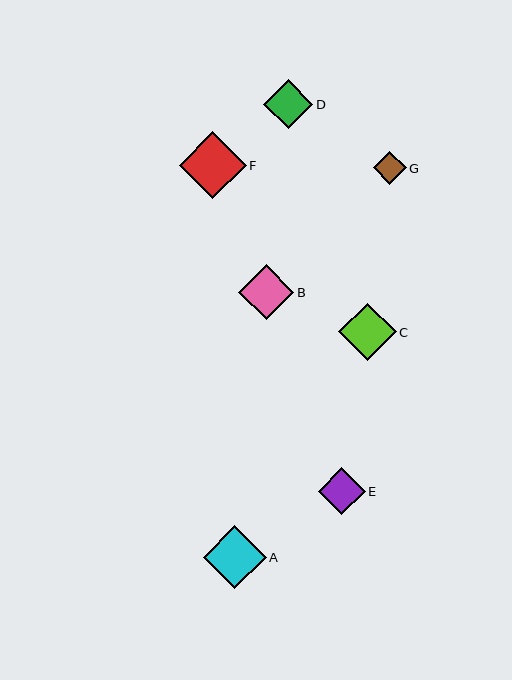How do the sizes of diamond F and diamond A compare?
Diamond F and diamond A are approximately the same size.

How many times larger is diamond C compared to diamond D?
Diamond C is approximately 1.2 times the size of diamond D.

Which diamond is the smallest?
Diamond G is the smallest with a size of approximately 33 pixels.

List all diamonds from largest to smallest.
From largest to smallest: F, A, C, B, D, E, G.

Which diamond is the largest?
Diamond F is the largest with a size of approximately 67 pixels.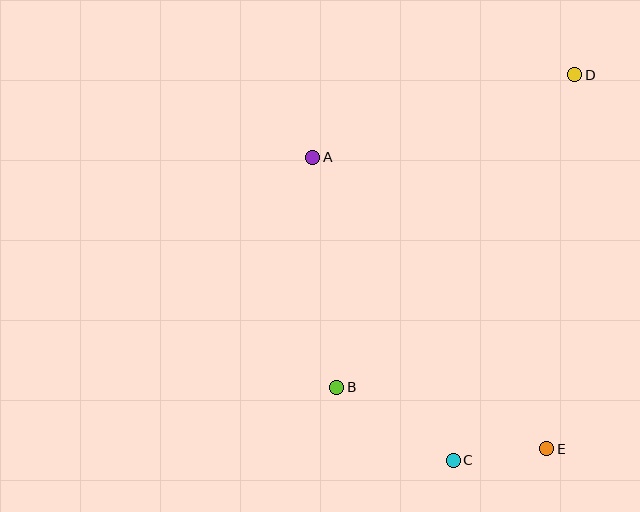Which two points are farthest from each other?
Points C and D are farthest from each other.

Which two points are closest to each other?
Points C and E are closest to each other.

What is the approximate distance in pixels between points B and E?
The distance between B and E is approximately 219 pixels.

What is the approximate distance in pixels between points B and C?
The distance between B and C is approximately 138 pixels.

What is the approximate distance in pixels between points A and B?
The distance between A and B is approximately 231 pixels.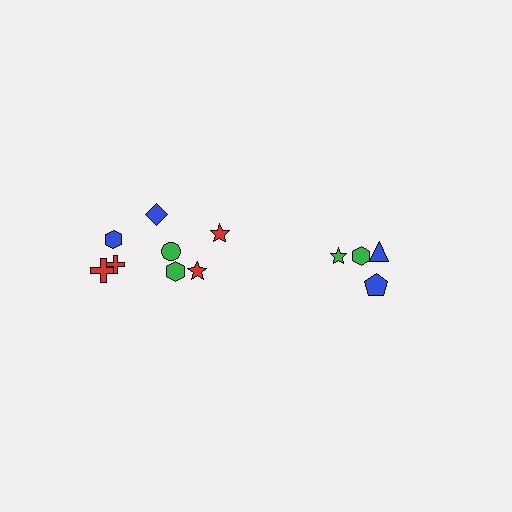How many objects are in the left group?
There are 8 objects.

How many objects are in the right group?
There are 4 objects.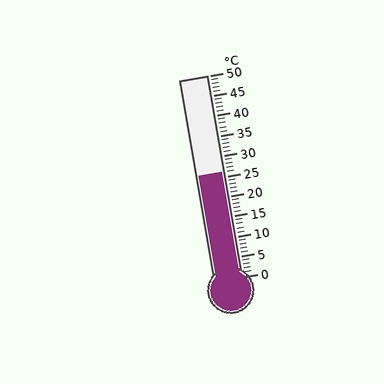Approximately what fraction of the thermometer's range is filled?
The thermometer is filled to approximately 50% of its range.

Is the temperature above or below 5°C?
The temperature is above 5°C.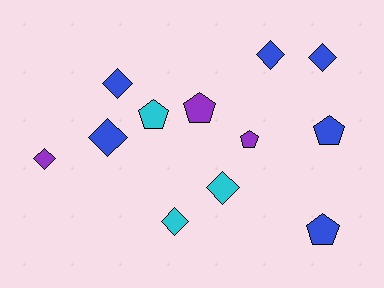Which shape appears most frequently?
Diamond, with 7 objects.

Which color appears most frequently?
Blue, with 6 objects.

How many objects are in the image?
There are 12 objects.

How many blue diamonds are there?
There are 4 blue diamonds.